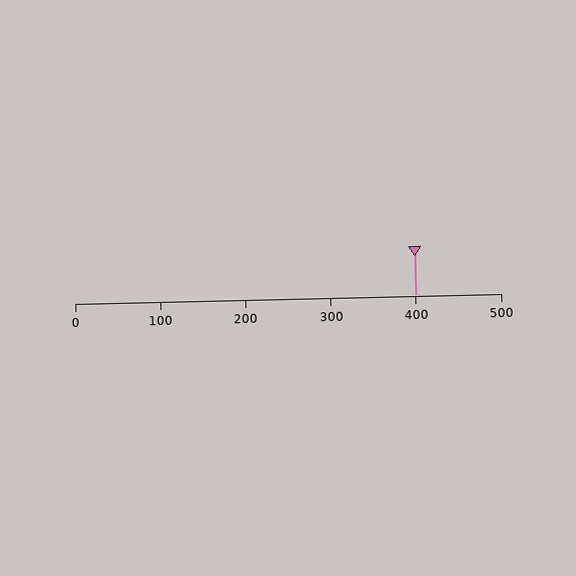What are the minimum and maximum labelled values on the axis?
The axis runs from 0 to 500.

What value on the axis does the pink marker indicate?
The marker indicates approximately 400.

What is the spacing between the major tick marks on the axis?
The major ticks are spaced 100 apart.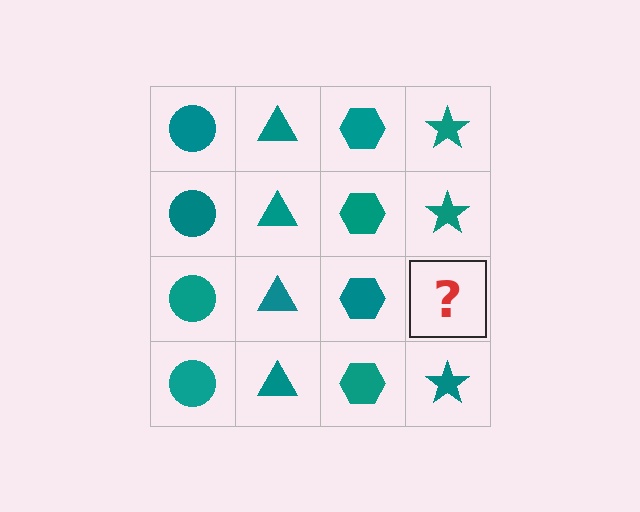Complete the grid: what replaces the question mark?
The question mark should be replaced with a teal star.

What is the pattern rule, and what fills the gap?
The rule is that each column has a consistent shape. The gap should be filled with a teal star.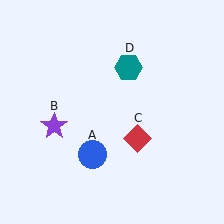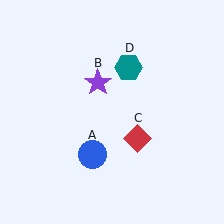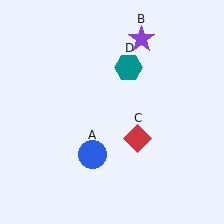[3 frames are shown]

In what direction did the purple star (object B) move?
The purple star (object B) moved up and to the right.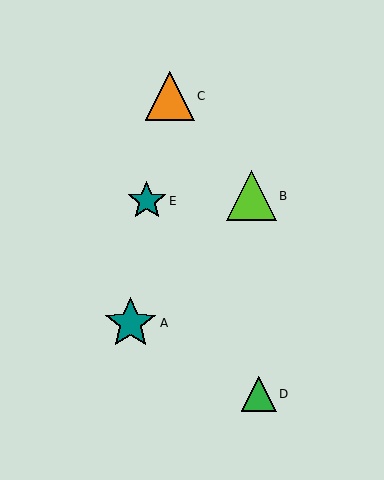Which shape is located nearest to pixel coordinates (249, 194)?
The lime triangle (labeled B) at (251, 196) is nearest to that location.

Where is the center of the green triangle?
The center of the green triangle is at (259, 394).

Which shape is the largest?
The teal star (labeled A) is the largest.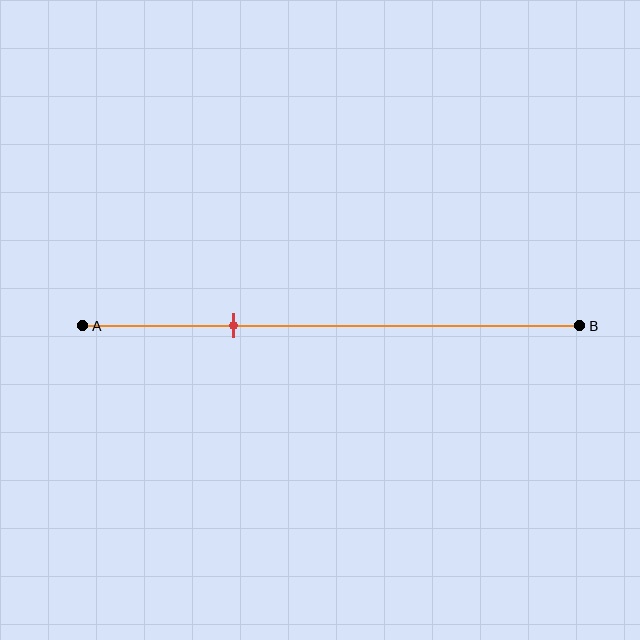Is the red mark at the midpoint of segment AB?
No, the mark is at about 30% from A, not at the 50% midpoint.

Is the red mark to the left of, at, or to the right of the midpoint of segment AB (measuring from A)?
The red mark is to the left of the midpoint of segment AB.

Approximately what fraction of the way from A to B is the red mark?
The red mark is approximately 30% of the way from A to B.